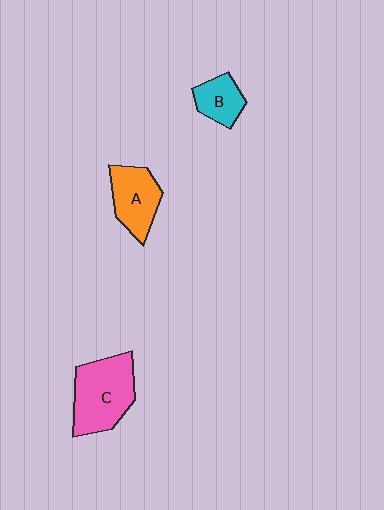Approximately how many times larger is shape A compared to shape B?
Approximately 1.5 times.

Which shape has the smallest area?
Shape B (cyan).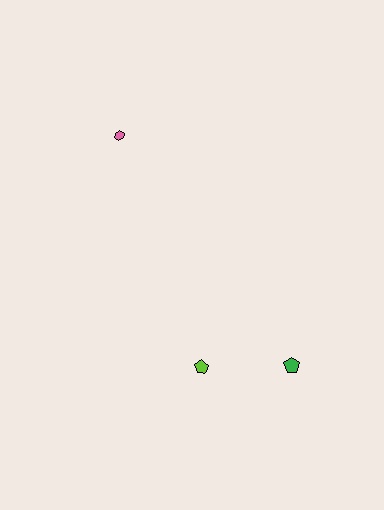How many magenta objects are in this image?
There are no magenta objects.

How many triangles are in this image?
There are no triangles.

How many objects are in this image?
There are 3 objects.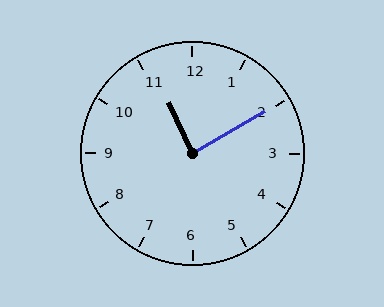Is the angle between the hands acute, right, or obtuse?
It is right.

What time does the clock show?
11:10.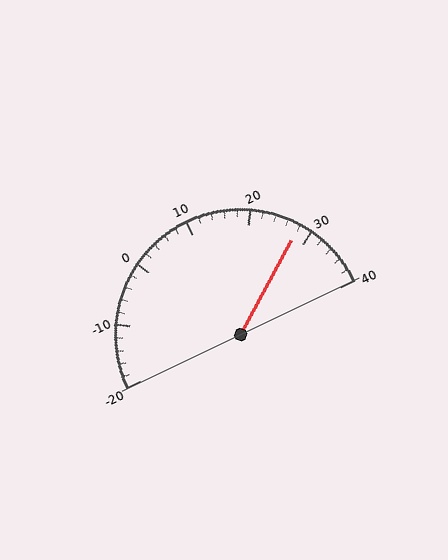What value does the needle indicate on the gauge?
The needle indicates approximately 28.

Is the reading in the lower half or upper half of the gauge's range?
The reading is in the upper half of the range (-20 to 40).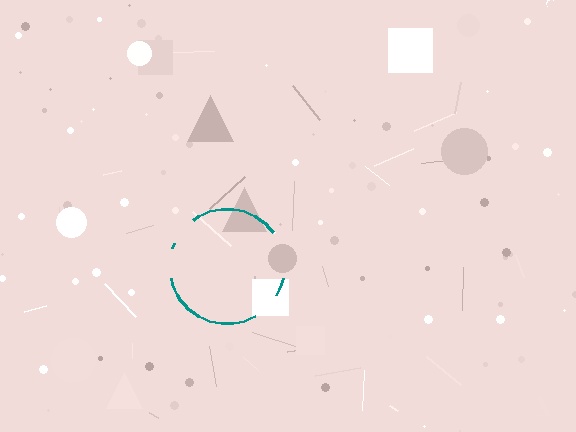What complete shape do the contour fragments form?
The contour fragments form a circle.